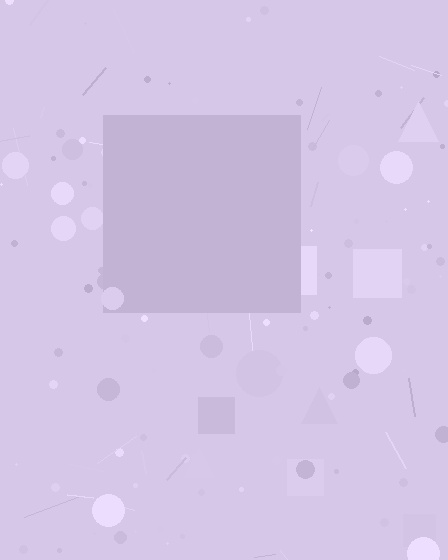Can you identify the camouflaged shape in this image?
The camouflaged shape is a square.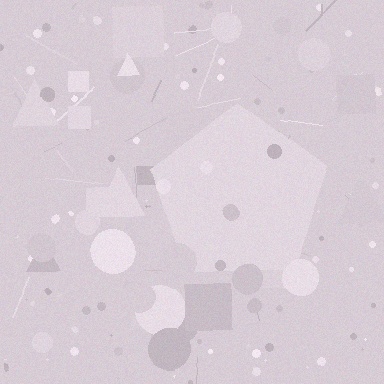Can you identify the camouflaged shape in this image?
The camouflaged shape is a pentagon.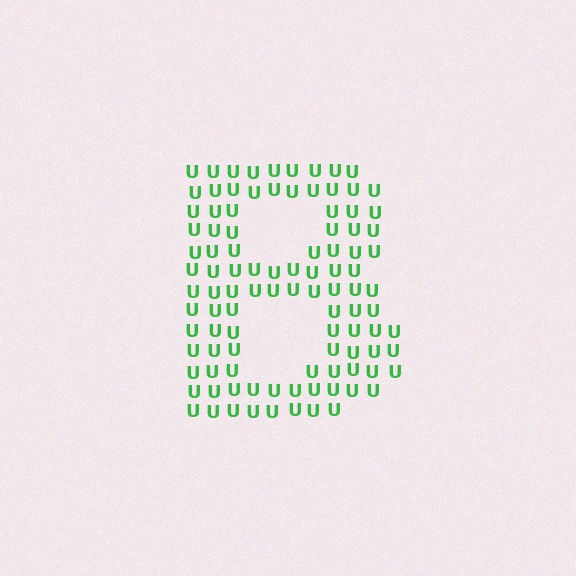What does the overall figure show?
The overall figure shows the letter B.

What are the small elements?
The small elements are letter U's.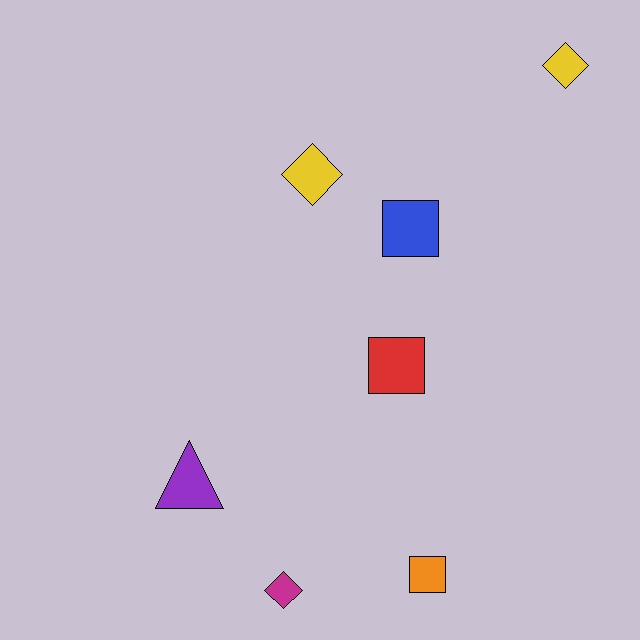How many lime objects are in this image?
There are no lime objects.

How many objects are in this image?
There are 7 objects.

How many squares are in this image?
There are 3 squares.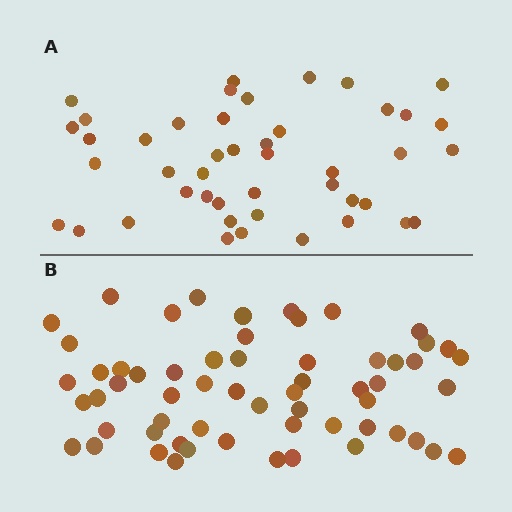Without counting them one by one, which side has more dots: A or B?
Region B (the bottom region) has more dots.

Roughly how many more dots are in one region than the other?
Region B has approximately 15 more dots than region A.